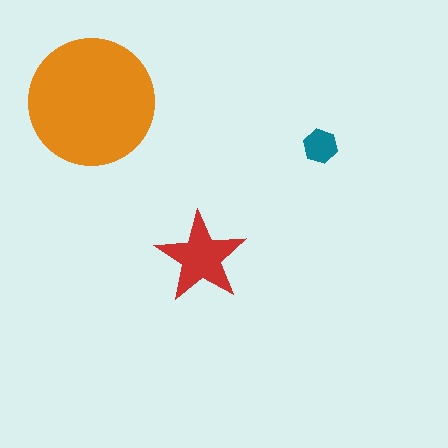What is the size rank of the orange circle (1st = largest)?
1st.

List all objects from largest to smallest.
The orange circle, the red star, the teal hexagon.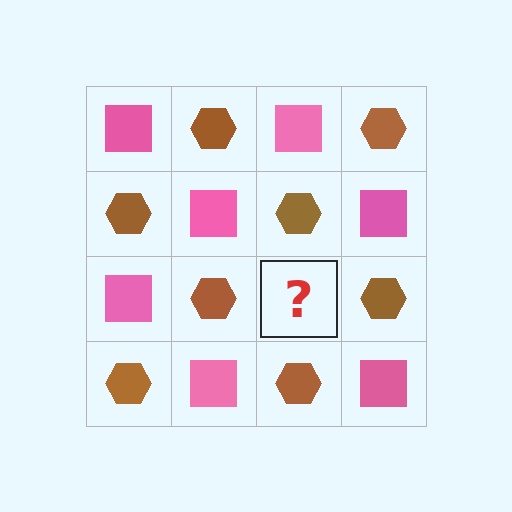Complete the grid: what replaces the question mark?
The question mark should be replaced with a pink square.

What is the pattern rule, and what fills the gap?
The rule is that it alternates pink square and brown hexagon in a checkerboard pattern. The gap should be filled with a pink square.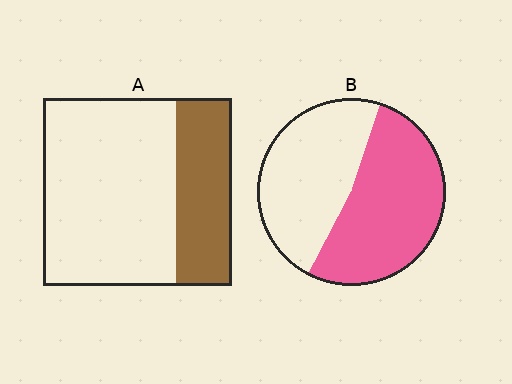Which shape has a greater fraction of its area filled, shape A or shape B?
Shape B.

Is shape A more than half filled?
No.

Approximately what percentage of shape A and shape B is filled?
A is approximately 30% and B is approximately 55%.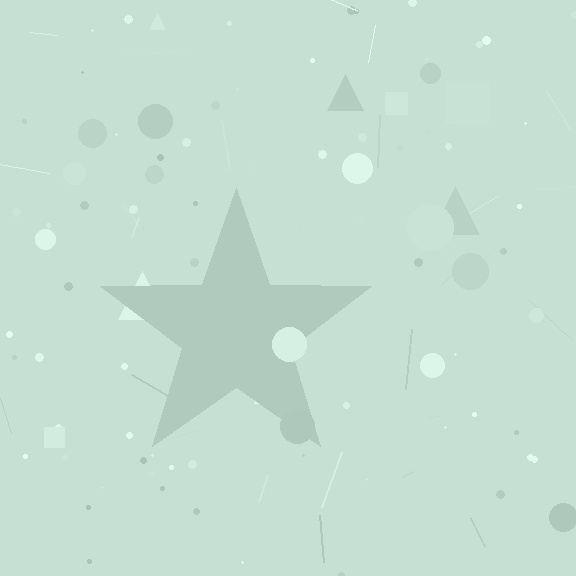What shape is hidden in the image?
A star is hidden in the image.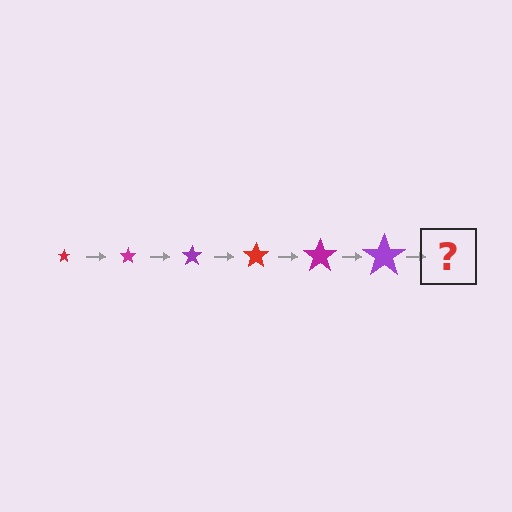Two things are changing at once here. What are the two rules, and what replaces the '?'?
The two rules are that the star grows larger each step and the color cycles through red, magenta, and purple. The '?' should be a red star, larger than the previous one.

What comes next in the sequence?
The next element should be a red star, larger than the previous one.